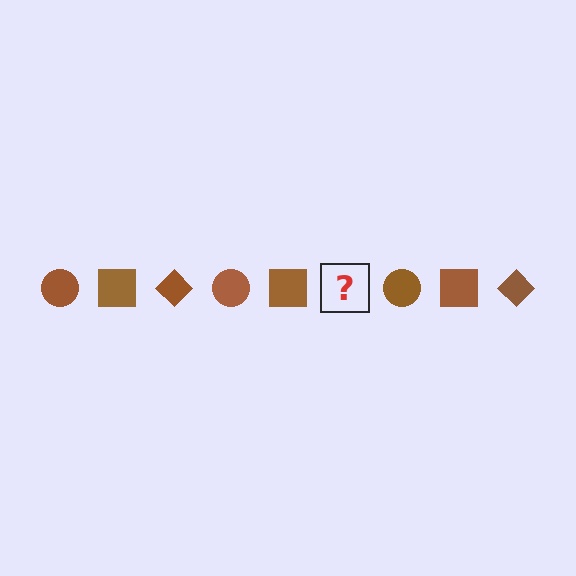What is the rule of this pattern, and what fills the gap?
The rule is that the pattern cycles through circle, square, diamond shapes in brown. The gap should be filled with a brown diamond.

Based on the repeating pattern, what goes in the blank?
The blank should be a brown diamond.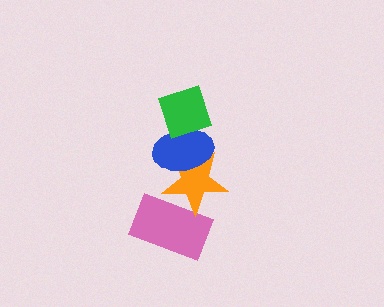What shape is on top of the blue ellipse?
The green diamond is on top of the blue ellipse.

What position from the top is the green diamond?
The green diamond is 1st from the top.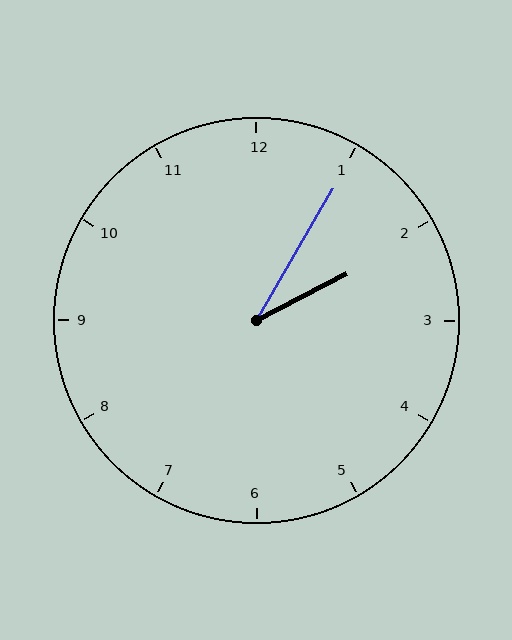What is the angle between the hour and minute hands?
Approximately 32 degrees.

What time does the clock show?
2:05.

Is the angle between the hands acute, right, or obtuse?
It is acute.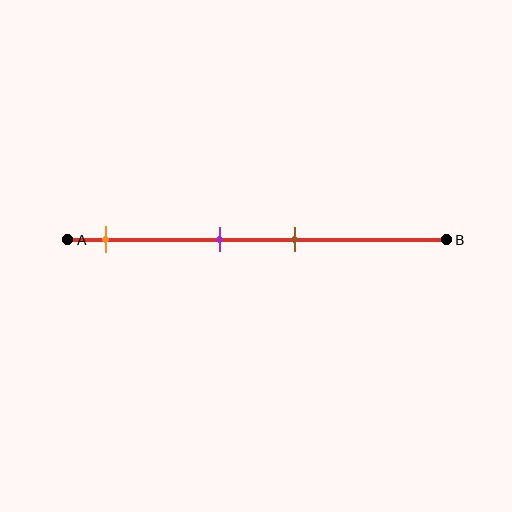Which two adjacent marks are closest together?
The purple and brown marks are the closest adjacent pair.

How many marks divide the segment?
There are 3 marks dividing the segment.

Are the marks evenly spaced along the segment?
No, the marks are not evenly spaced.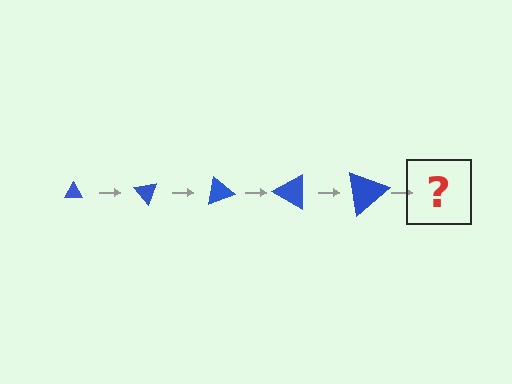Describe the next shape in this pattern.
It should be a triangle, larger than the previous one and rotated 250 degrees from the start.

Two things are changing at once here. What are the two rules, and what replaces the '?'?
The two rules are that the triangle grows larger each step and it rotates 50 degrees each step. The '?' should be a triangle, larger than the previous one and rotated 250 degrees from the start.